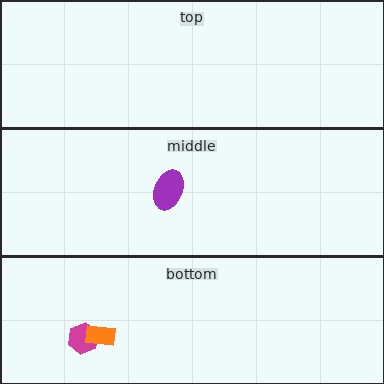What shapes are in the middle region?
The purple ellipse.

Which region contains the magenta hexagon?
The bottom region.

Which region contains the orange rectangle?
The bottom region.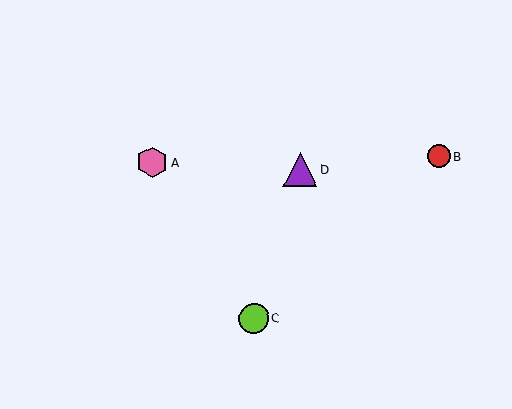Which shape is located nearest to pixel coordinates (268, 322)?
The lime circle (labeled C) at (254, 318) is nearest to that location.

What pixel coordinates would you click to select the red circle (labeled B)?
Click at (439, 156) to select the red circle B.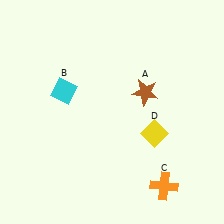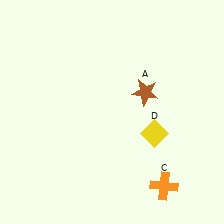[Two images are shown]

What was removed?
The cyan diamond (B) was removed in Image 2.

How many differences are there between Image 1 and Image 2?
There is 1 difference between the two images.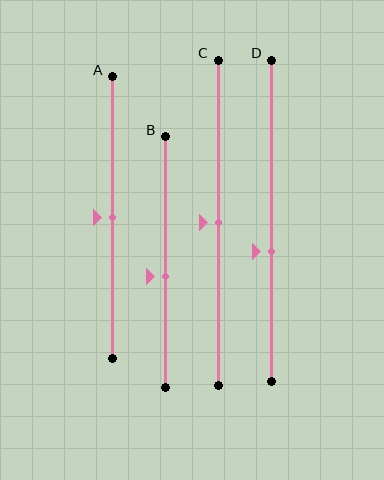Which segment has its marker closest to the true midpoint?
Segment A has its marker closest to the true midpoint.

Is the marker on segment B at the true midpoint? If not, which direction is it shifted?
No, the marker on segment B is shifted downward by about 6% of the segment length.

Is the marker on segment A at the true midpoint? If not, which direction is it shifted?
Yes, the marker on segment A is at the true midpoint.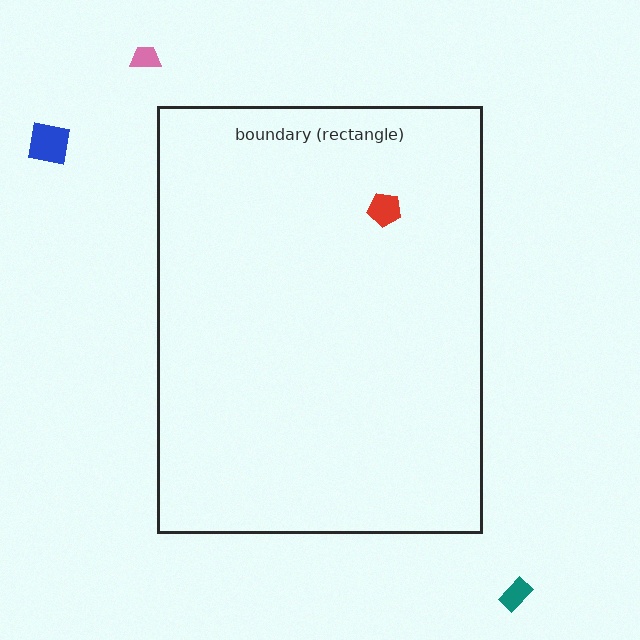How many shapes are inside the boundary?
1 inside, 3 outside.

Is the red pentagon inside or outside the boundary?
Inside.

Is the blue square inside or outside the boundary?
Outside.